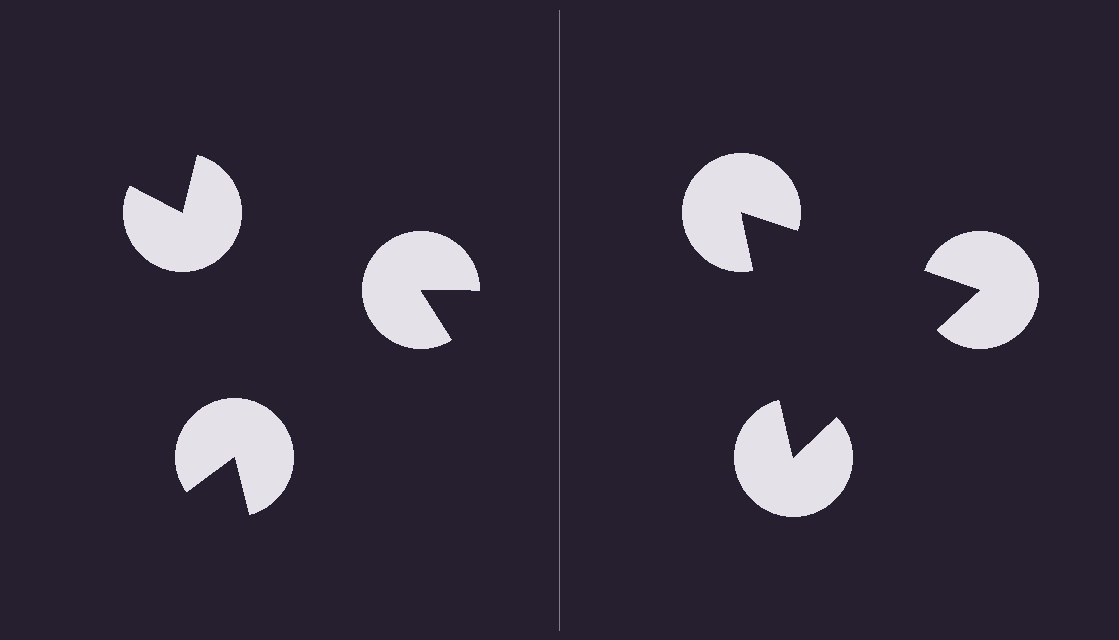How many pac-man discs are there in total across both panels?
6 — 3 on each side.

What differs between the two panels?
The pac-man discs are positioned identically on both sides; only the wedge orientations differ. On the right they align to a triangle; on the left they are misaligned.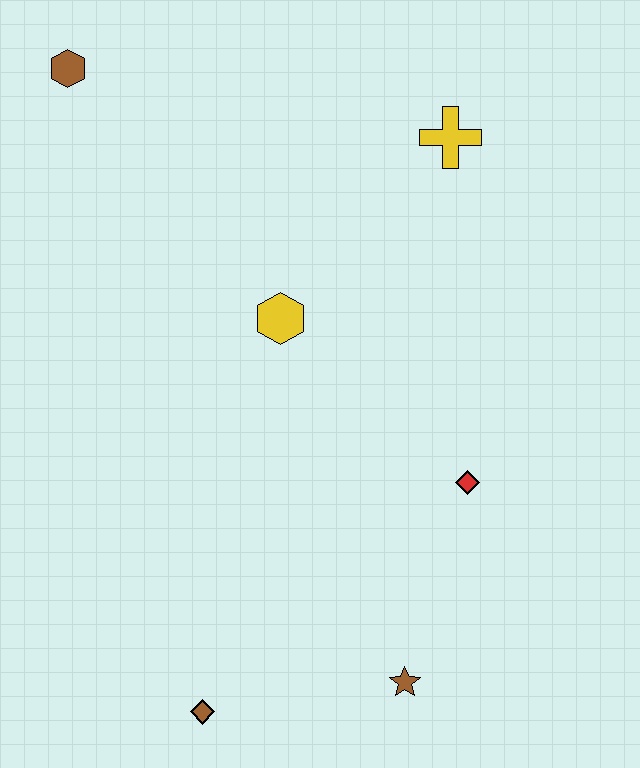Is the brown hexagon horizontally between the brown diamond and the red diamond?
No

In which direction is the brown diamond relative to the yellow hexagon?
The brown diamond is below the yellow hexagon.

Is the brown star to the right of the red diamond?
No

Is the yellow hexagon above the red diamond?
Yes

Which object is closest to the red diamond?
The brown star is closest to the red diamond.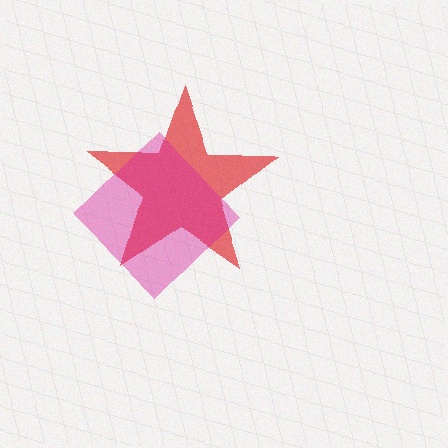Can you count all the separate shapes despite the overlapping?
Yes, there are 2 separate shapes.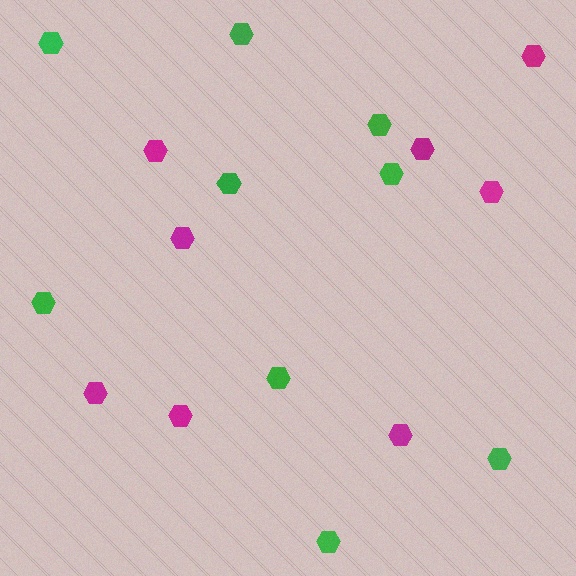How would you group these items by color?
There are 2 groups: one group of magenta hexagons (8) and one group of green hexagons (9).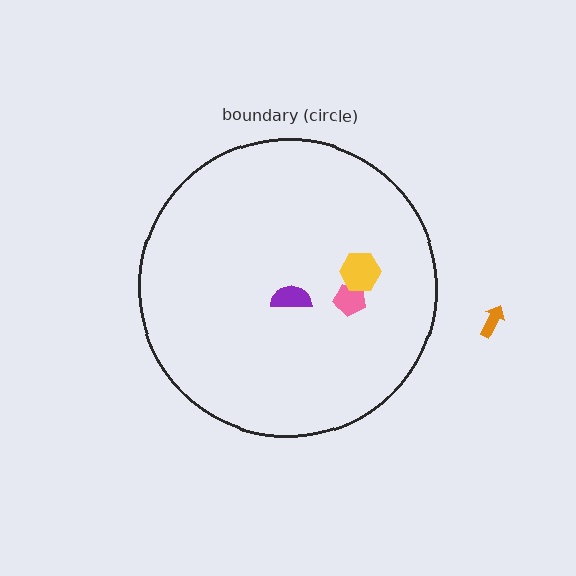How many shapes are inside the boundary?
3 inside, 1 outside.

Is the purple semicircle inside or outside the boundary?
Inside.